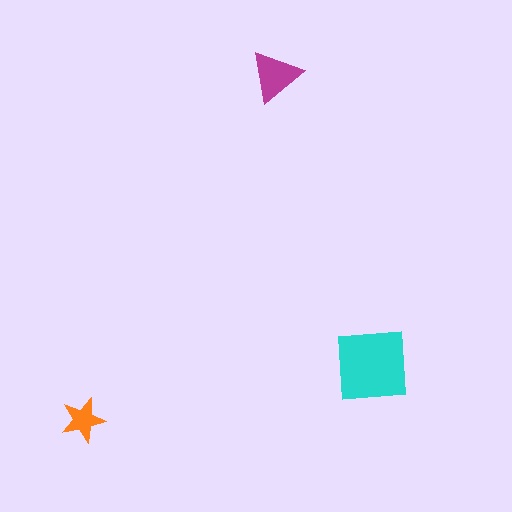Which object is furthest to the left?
The orange star is leftmost.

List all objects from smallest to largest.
The orange star, the magenta triangle, the cyan square.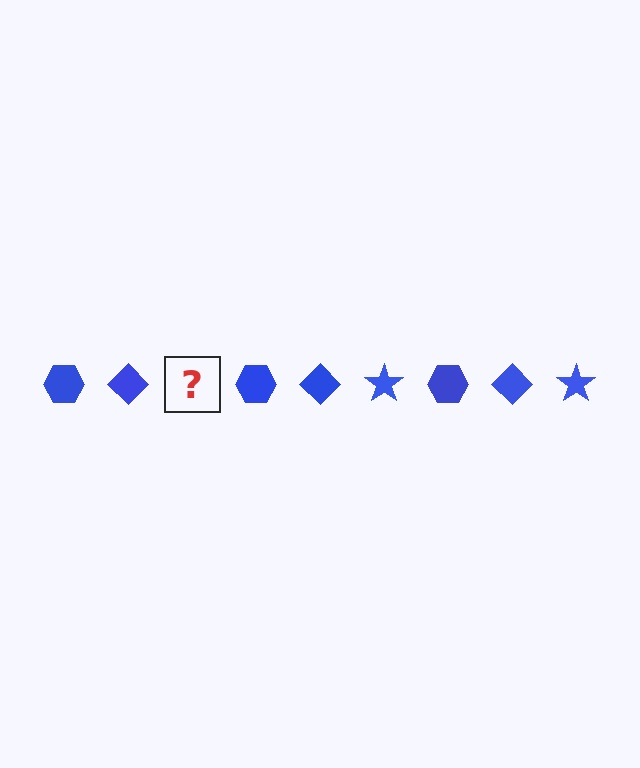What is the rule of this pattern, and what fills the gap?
The rule is that the pattern cycles through hexagon, diamond, star shapes in blue. The gap should be filled with a blue star.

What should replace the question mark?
The question mark should be replaced with a blue star.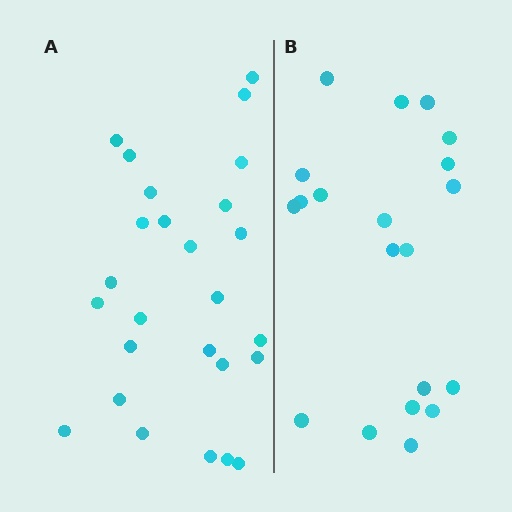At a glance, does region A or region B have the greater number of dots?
Region A (the left region) has more dots.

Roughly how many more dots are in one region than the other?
Region A has about 6 more dots than region B.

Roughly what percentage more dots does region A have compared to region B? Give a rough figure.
About 30% more.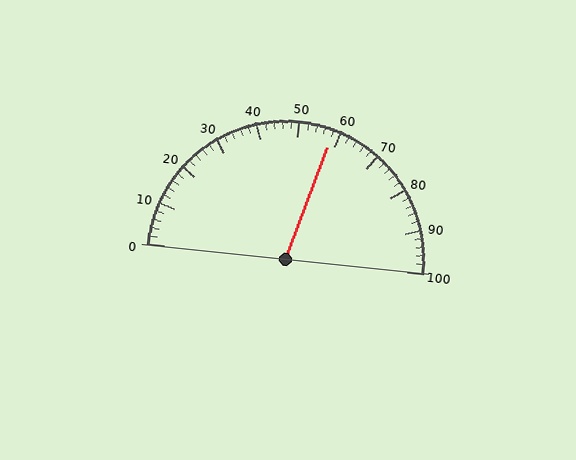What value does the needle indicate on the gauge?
The needle indicates approximately 58.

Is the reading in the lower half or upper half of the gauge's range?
The reading is in the upper half of the range (0 to 100).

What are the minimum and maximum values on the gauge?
The gauge ranges from 0 to 100.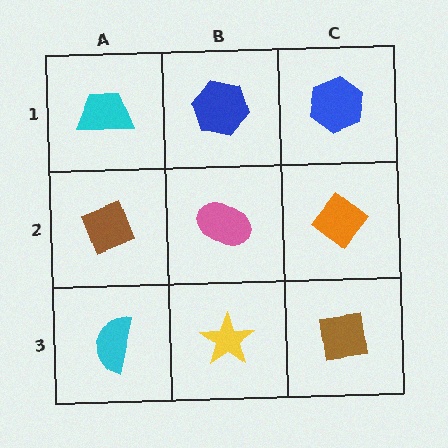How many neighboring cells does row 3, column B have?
3.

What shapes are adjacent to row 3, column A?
A brown diamond (row 2, column A), a yellow star (row 3, column B).